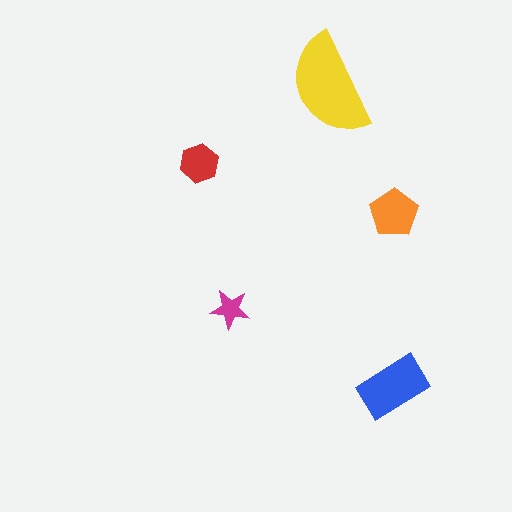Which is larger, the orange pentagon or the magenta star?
The orange pentagon.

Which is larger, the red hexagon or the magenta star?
The red hexagon.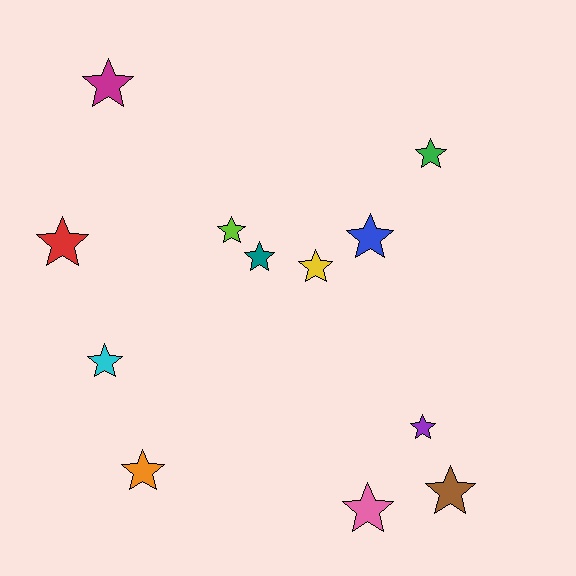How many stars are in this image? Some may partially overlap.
There are 12 stars.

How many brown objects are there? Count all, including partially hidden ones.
There is 1 brown object.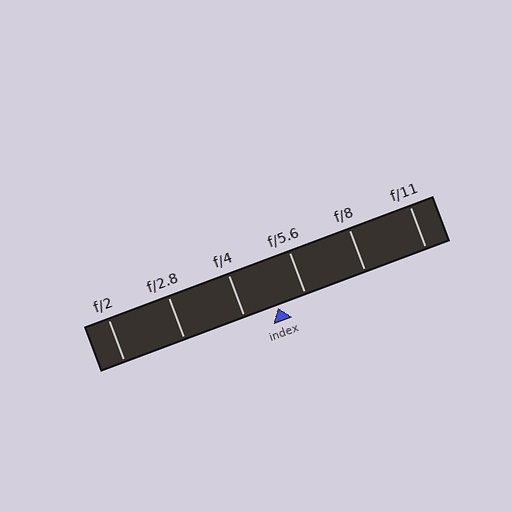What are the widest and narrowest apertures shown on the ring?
The widest aperture shown is f/2 and the narrowest is f/11.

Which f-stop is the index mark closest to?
The index mark is closest to f/5.6.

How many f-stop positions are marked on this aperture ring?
There are 6 f-stop positions marked.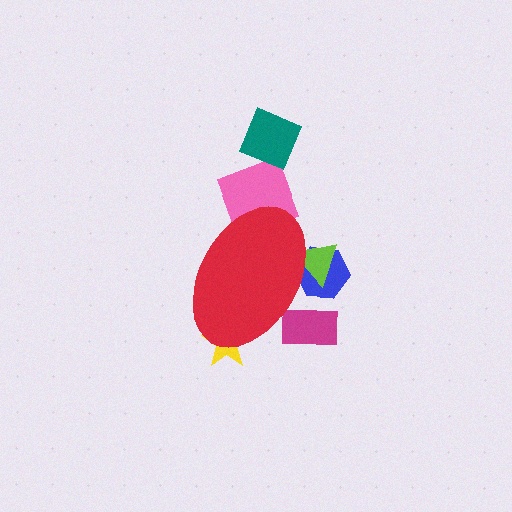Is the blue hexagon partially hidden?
Yes, the blue hexagon is partially hidden behind the red ellipse.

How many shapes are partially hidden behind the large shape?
5 shapes are partially hidden.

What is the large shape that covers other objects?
A red ellipse.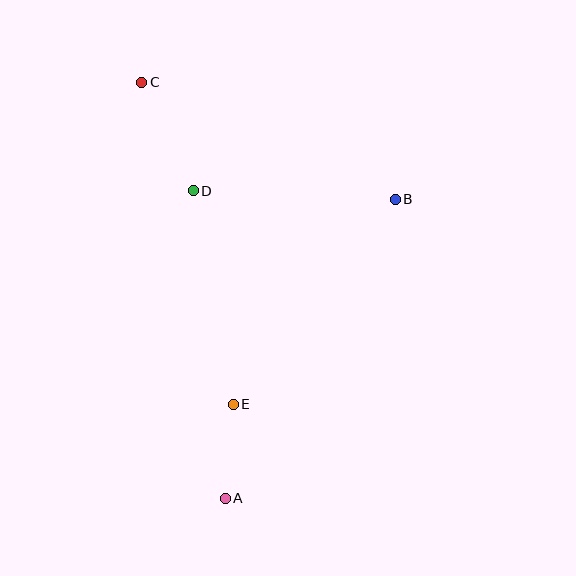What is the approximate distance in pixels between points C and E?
The distance between C and E is approximately 335 pixels.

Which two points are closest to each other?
Points A and E are closest to each other.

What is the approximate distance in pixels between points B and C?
The distance between B and C is approximately 279 pixels.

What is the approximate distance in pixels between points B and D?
The distance between B and D is approximately 202 pixels.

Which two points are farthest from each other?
Points A and C are farthest from each other.